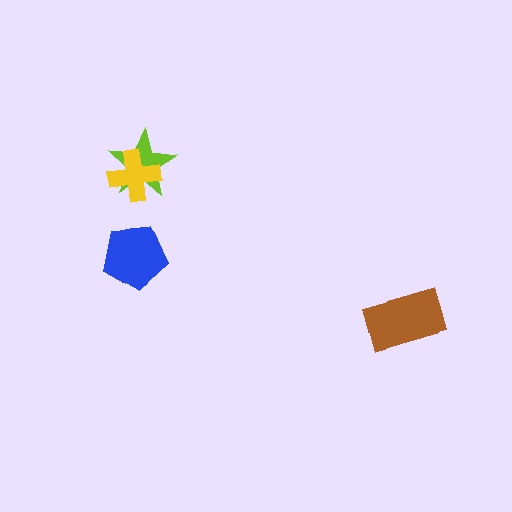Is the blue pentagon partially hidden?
No, no other shape covers it.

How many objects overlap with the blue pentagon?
0 objects overlap with the blue pentagon.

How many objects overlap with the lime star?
1 object overlaps with the lime star.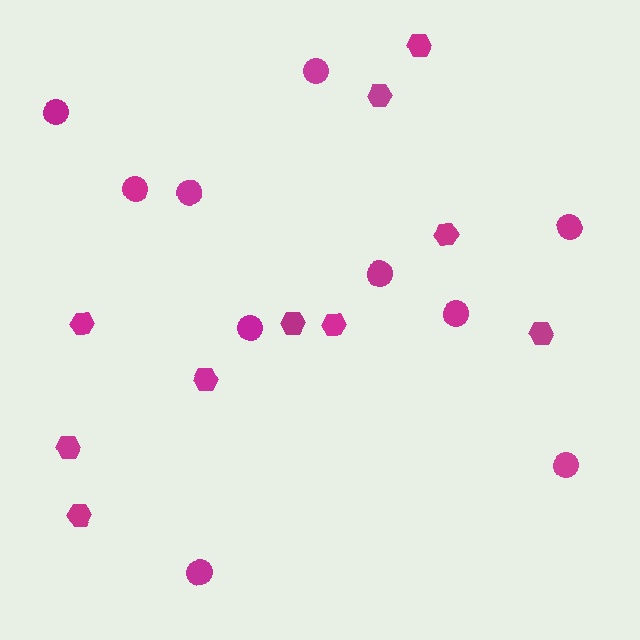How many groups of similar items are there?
There are 2 groups: one group of circles (10) and one group of hexagons (10).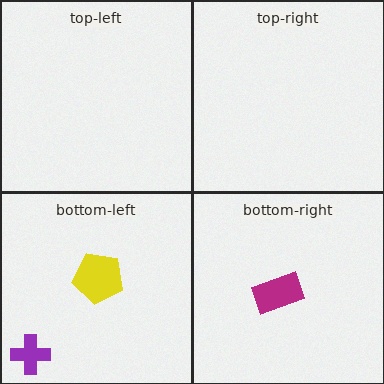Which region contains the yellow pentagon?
The bottom-left region.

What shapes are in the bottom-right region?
The magenta rectangle.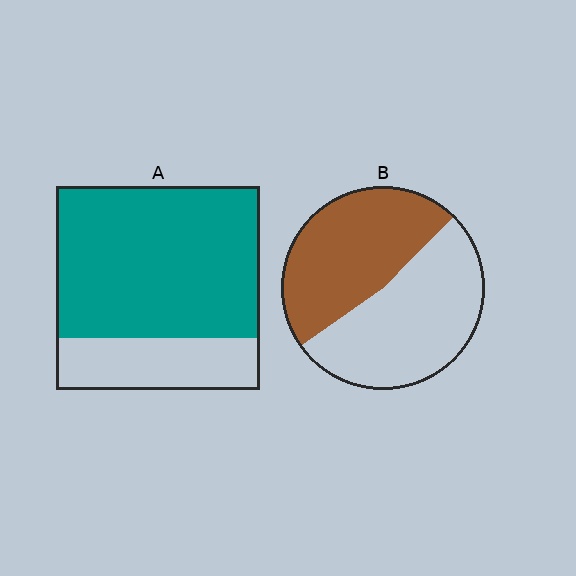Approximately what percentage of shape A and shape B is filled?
A is approximately 75% and B is approximately 45%.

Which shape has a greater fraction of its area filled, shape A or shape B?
Shape A.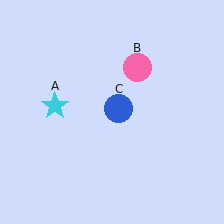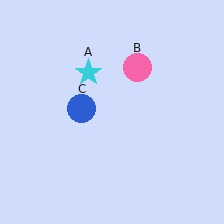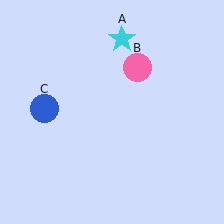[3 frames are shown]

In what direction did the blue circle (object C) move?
The blue circle (object C) moved left.